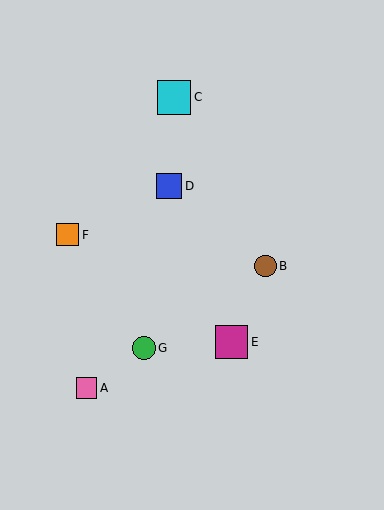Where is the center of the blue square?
The center of the blue square is at (169, 186).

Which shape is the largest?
The cyan square (labeled C) is the largest.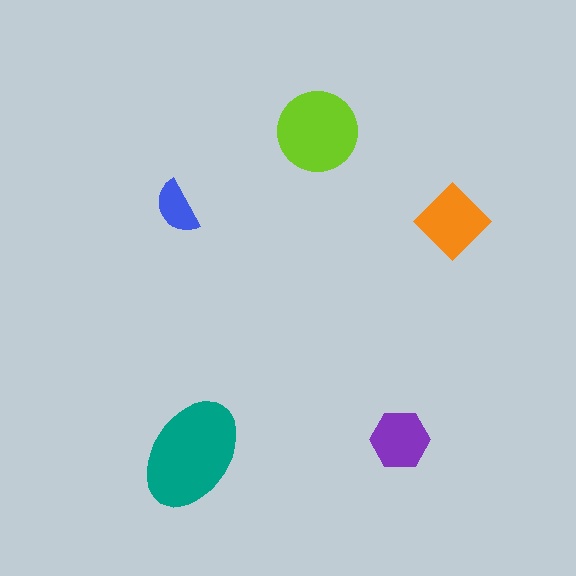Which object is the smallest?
The blue semicircle.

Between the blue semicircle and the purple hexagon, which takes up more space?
The purple hexagon.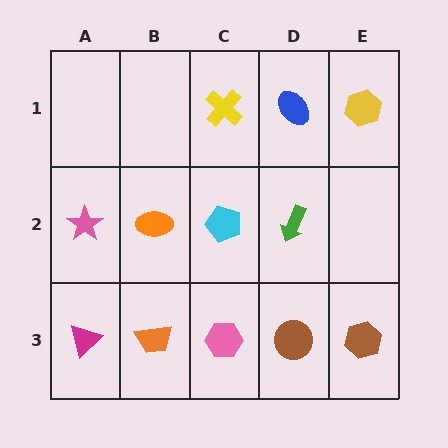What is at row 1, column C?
A yellow cross.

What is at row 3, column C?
A pink hexagon.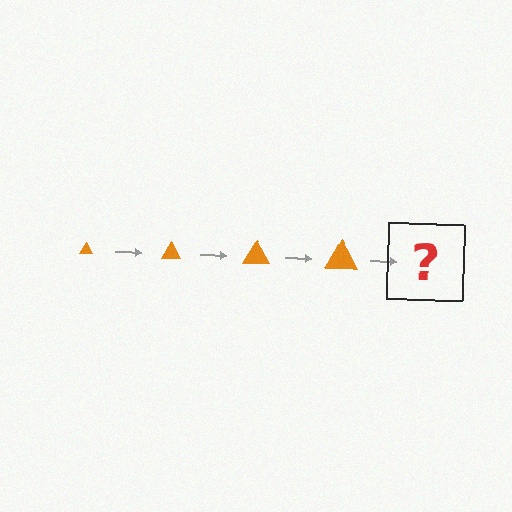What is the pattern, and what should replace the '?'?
The pattern is that the triangle gets progressively larger each step. The '?' should be an orange triangle, larger than the previous one.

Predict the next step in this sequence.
The next step is an orange triangle, larger than the previous one.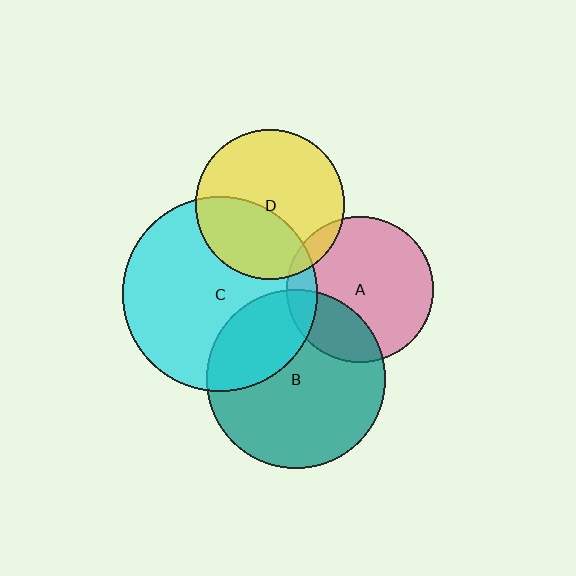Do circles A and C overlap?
Yes.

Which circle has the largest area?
Circle C (cyan).